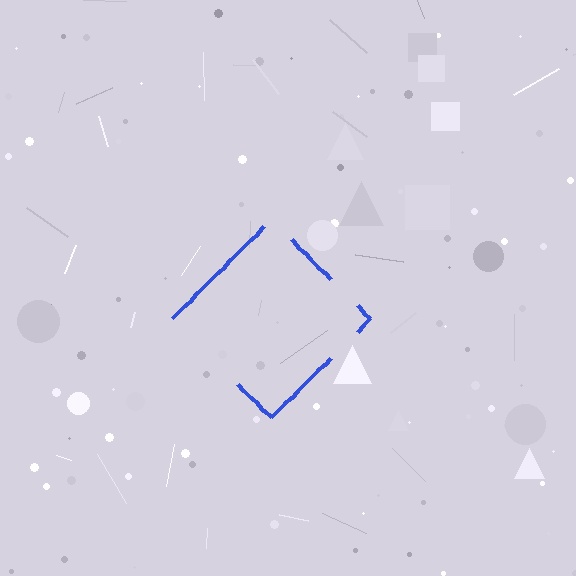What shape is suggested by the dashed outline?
The dashed outline suggests a diamond.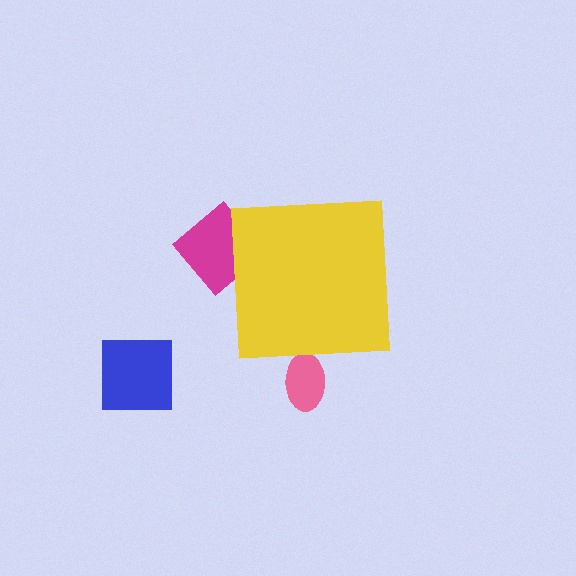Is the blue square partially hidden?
No, the blue square is fully visible.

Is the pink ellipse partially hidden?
Yes, the pink ellipse is partially hidden behind the yellow square.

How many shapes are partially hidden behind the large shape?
2 shapes are partially hidden.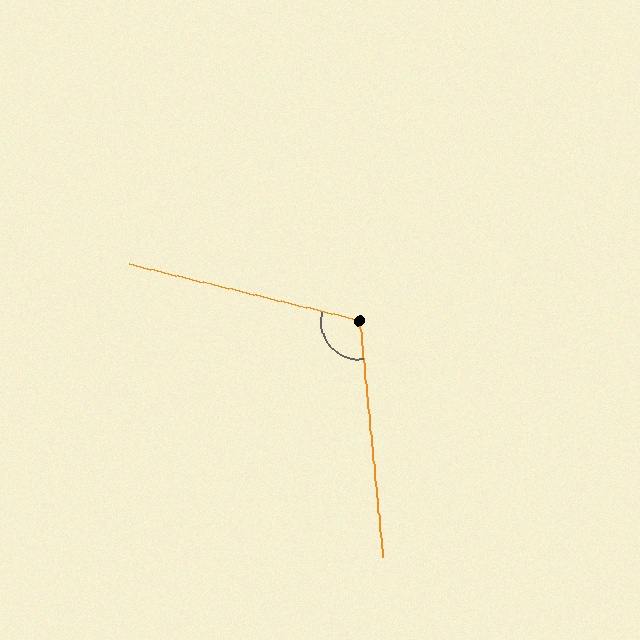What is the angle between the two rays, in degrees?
Approximately 109 degrees.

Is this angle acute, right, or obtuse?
It is obtuse.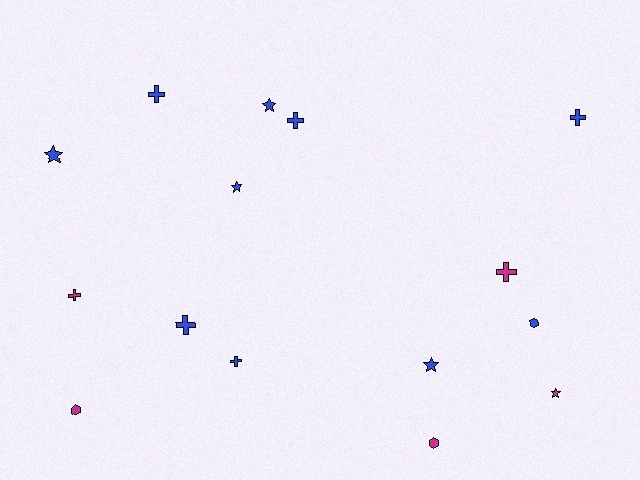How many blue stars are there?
There are 4 blue stars.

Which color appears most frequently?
Blue, with 10 objects.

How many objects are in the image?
There are 15 objects.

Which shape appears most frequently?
Cross, with 7 objects.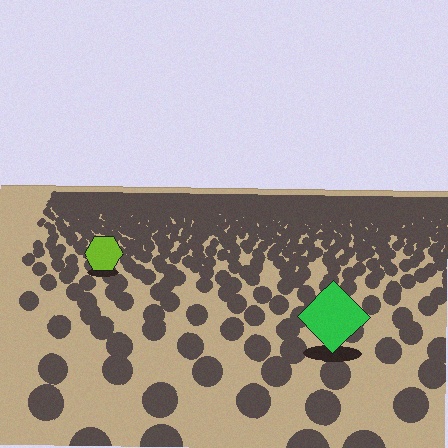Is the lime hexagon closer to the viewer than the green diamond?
No. The green diamond is closer — you can tell from the texture gradient: the ground texture is coarser near it.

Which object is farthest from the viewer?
The lime hexagon is farthest from the viewer. It appears smaller and the ground texture around it is denser.